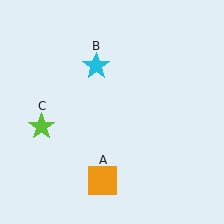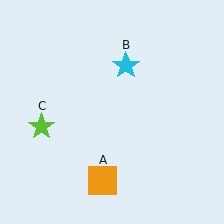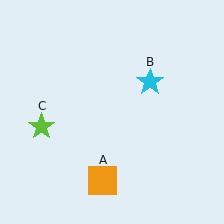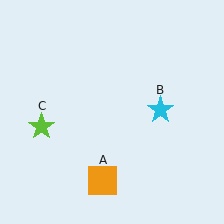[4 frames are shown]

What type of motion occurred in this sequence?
The cyan star (object B) rotated clockwise around the center of the scene.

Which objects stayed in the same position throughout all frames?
Orange square (object A) and lime star (object C) remained stationary.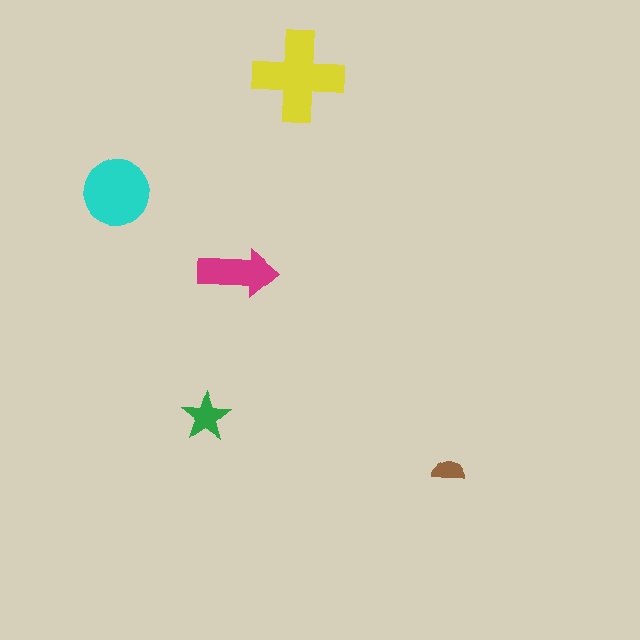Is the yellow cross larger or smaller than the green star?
Larger.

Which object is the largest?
The yellow cross.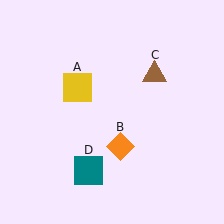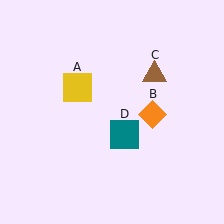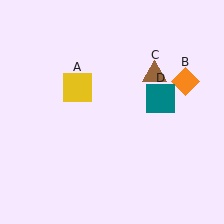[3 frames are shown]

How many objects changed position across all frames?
2 objects changed position: orange diamond (object B), teal square (object D).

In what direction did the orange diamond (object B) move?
The orange diamond (object B) moved up and to the right.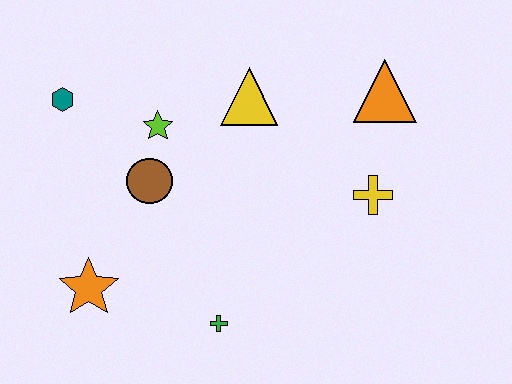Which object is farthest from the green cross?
The orange triangle is farthest from the green cross.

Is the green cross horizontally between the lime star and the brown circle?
No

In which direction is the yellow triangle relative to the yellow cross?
The yellow triangle is to the left of the yellow cross.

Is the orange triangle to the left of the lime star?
No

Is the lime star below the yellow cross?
No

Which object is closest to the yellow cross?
The orange triangle is closest to the yellow cross.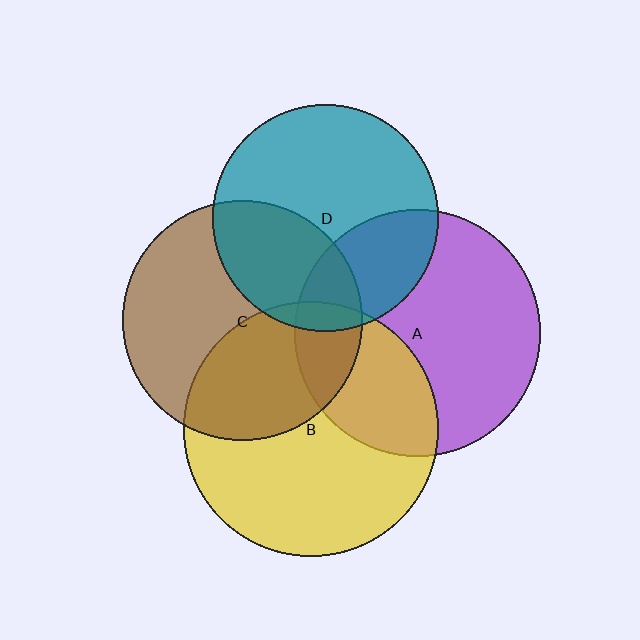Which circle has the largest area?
Circle B (yellow).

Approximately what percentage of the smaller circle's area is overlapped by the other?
Approximately 15%.